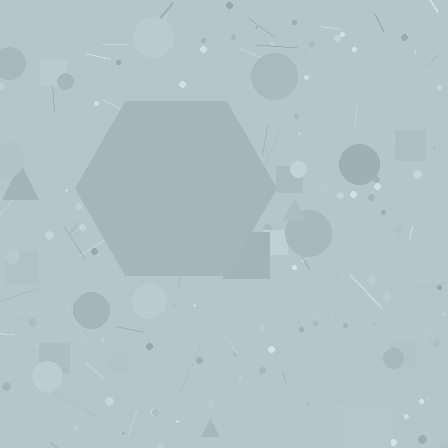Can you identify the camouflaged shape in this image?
The camouflaged shape is a hexagon.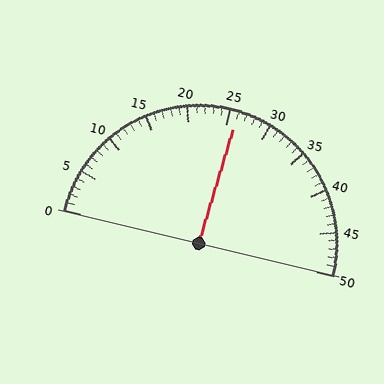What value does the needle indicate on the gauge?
The needle indicates approximately 26.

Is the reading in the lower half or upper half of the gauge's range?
The reading is in the upper half of the range (0 to 50).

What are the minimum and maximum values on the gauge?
The gauge ranges from 0 to 50.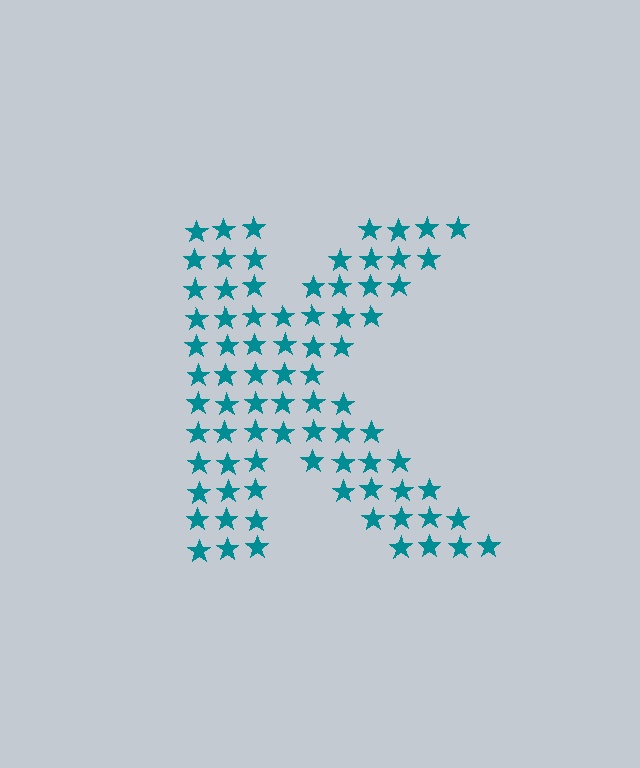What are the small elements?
The small elements are stars.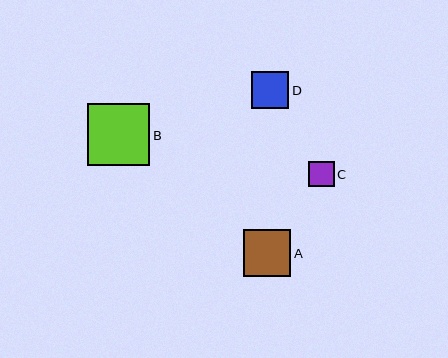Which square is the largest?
Square B is the largest with a size of approximately 62 pixels.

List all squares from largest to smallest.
From largest to smallest: B, A, D, C.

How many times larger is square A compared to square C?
Square A is approximately 1.8 times the size of square C.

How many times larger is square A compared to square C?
Square A is approximately 1.8 times the size of square C.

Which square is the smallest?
Square C is the smallest with a size of approximately 26 pixels.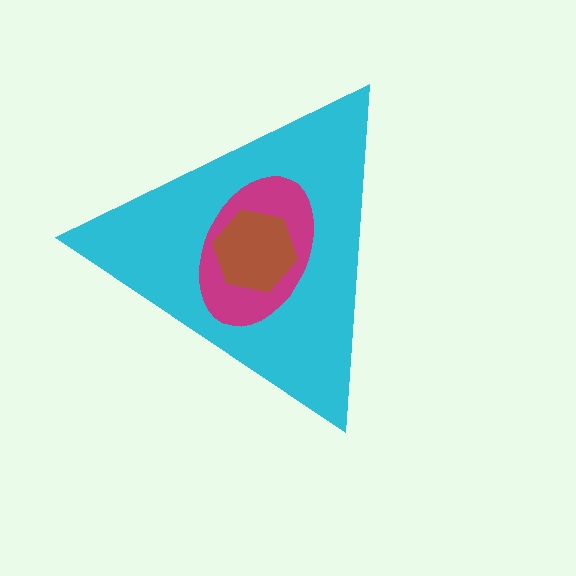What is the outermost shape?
The cyan triangle.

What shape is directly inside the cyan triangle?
The magenta ellipse.